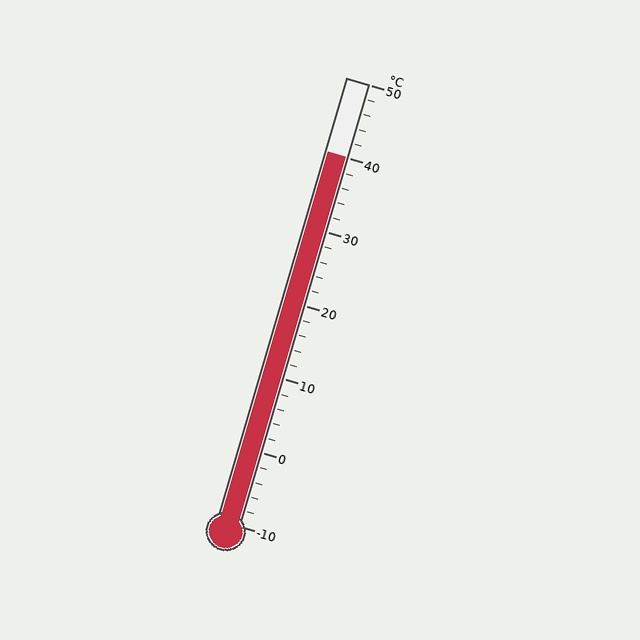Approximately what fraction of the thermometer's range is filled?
The thermometer is filled to approximately 85% of its range.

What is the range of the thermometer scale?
The thermometer scale ranges from -10°C to 50°C.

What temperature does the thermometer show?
The thermometer shows approximately 40°C.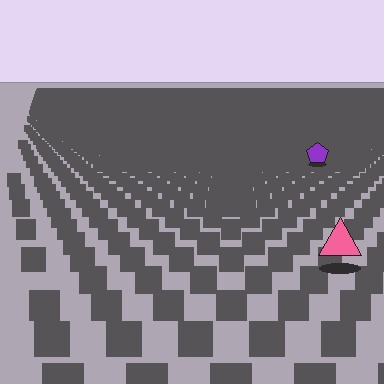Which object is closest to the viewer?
The pink triangle is closest. The texture marks near it are larger and more spread out.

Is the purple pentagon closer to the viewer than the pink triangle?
No. The pink triangle is closer — you can tell from the texture gradient: the ground texture is coarser near it.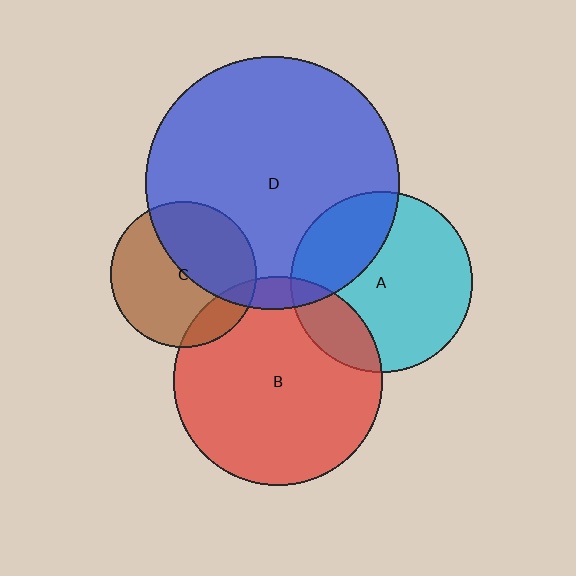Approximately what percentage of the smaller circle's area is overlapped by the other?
Approximately 15%.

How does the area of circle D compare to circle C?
Approximately 3.0 times.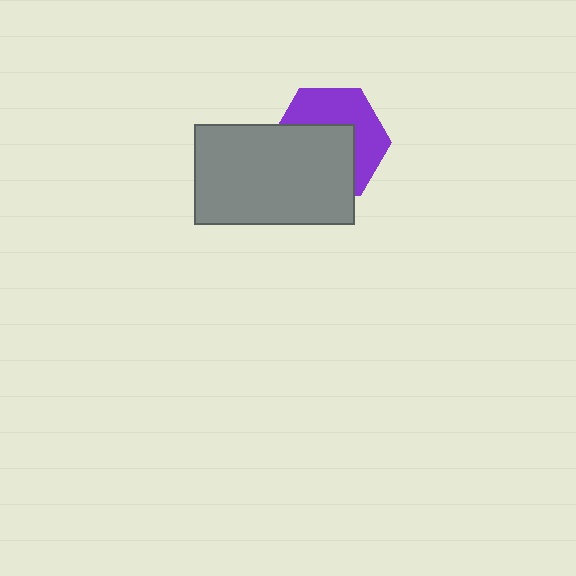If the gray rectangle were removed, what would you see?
You would see the complete purple hexagon.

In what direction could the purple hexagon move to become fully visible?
The purple hexagon could move toward the upper-right. That would shift it out from behind the gray rectangle entirely.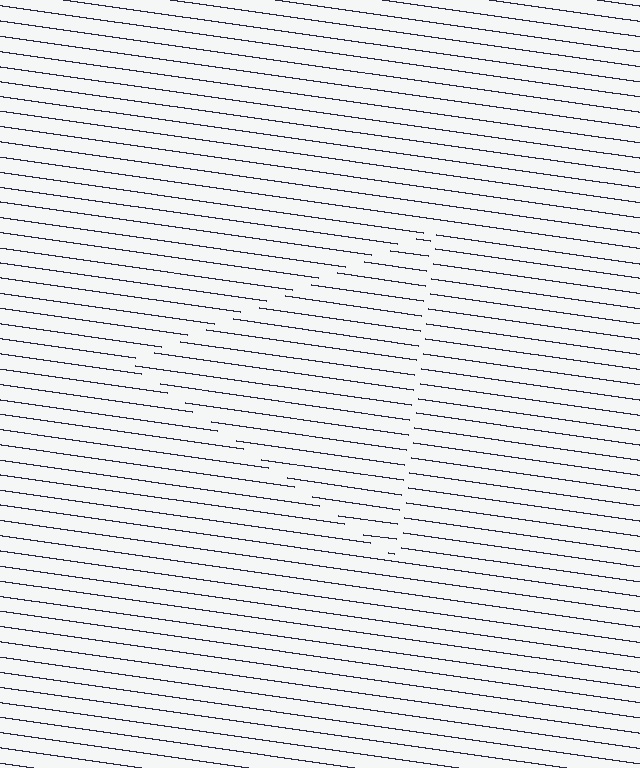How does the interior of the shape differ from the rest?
The interior of the shape contains the same grating, shifted by half a period — the contour is defined by the phase discontinuity where line-ends from the inner and outer gratings abut.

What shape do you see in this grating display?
An illusory triangle. The interior of the shape contains the same grating, shifted by half a period — the contour is defined by the phase discontinuity where line-ends from the inner and outer gratings abut.